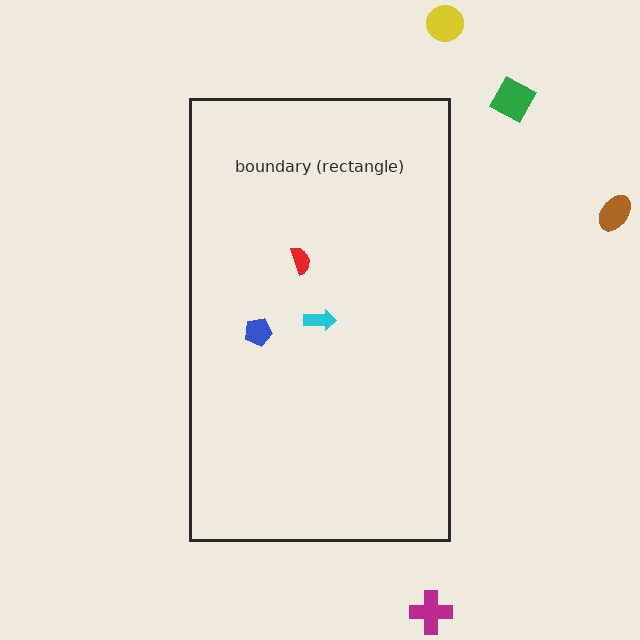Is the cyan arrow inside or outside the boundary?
Inside.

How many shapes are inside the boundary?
3 inside, 4 outside.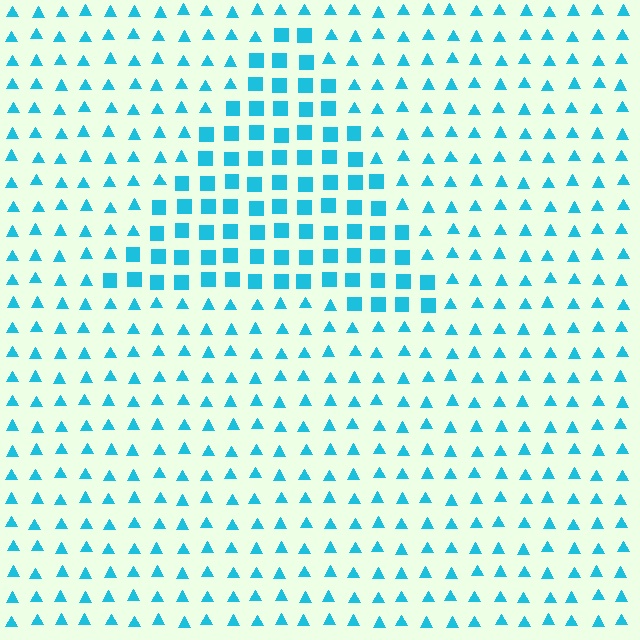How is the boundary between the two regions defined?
The boundary is defined by a change in element shape: squares inside vs. triangles outside. All elements share the same color and spacing.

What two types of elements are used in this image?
The image uses squares inside the triangle region and triangles outside it.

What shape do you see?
I see a triangle.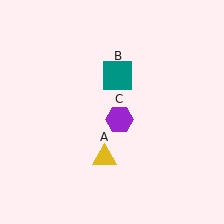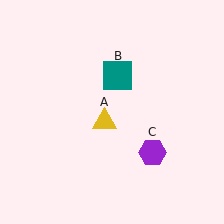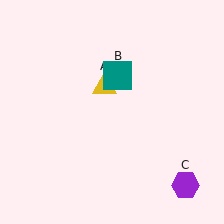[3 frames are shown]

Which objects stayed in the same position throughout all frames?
Teal square (object B) remained stationary.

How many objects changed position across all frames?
2 objects changed position: yellow triangle (object A), purple hexagon (object C).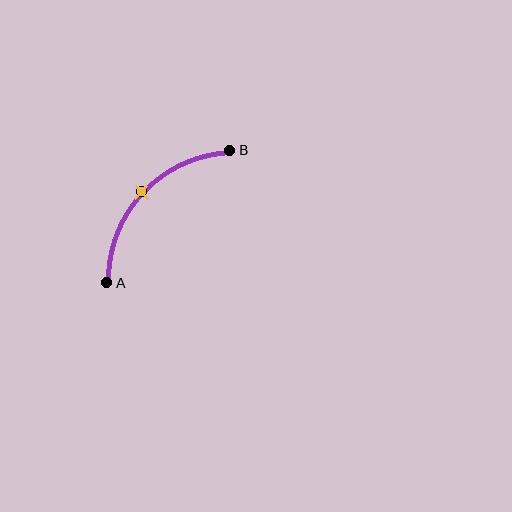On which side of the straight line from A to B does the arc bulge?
The arc bulges above and to the left of the straight line connecting A and B.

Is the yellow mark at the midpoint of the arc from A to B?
Yes. The yellow mark lies on the arc at equal arc-length from both A and B — it is the arc midpoint.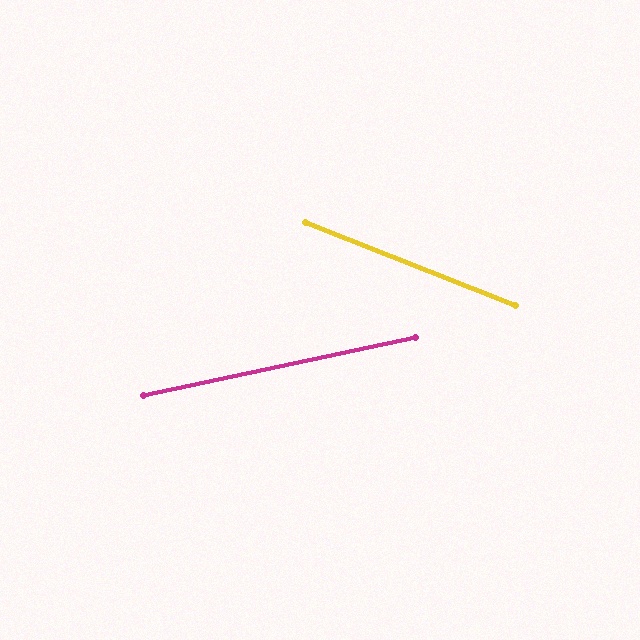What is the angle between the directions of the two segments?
Approximately 34 degrees.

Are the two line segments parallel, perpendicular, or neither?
Neither parallel nor perpendicular — they differ by about 34°.